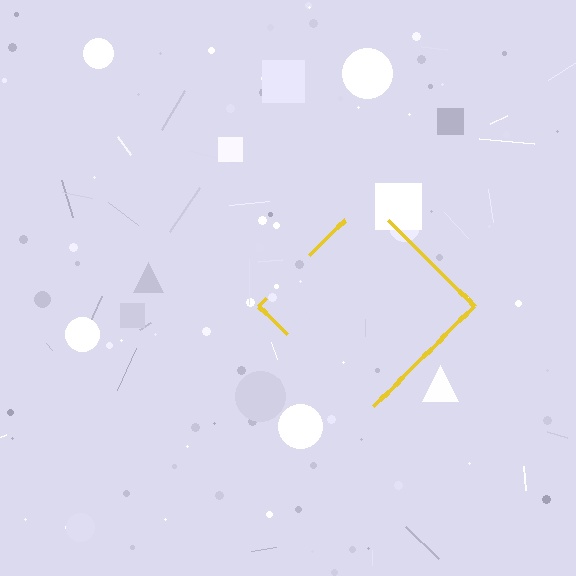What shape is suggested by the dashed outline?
The dashed outline suggests a diamond.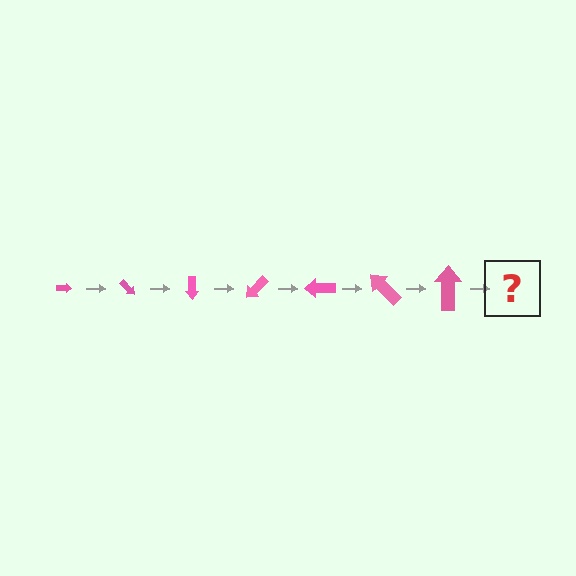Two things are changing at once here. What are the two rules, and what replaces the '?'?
The two rules are that the arrow grows larger each step and it rotates 45 degrees each step. The '?' should be an arrow, larger than the previous one and rotated 315 degrees from the start.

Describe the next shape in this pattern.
It should be an arrow, larger than the previous one and rotated 315 degrees from the start.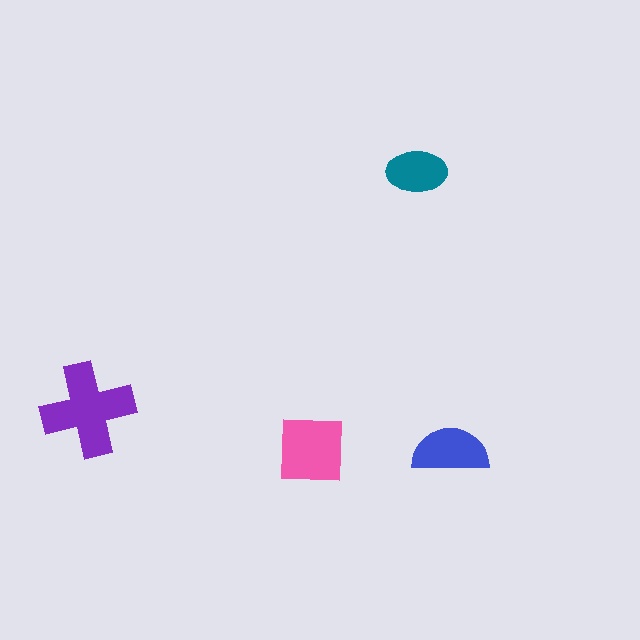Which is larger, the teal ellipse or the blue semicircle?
The blue semicircle.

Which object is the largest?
The purple cross.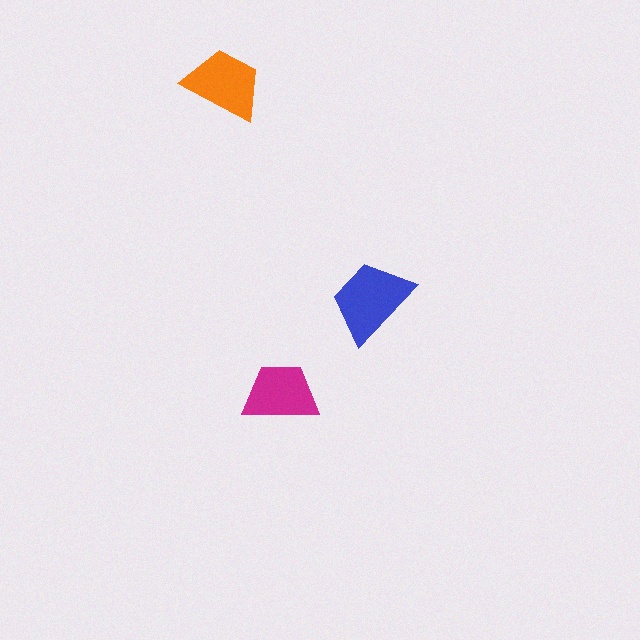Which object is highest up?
The orange trapezoid is topmost.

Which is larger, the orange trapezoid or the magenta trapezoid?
The orange one.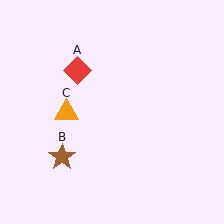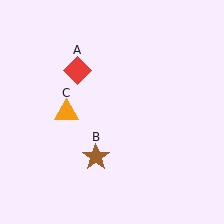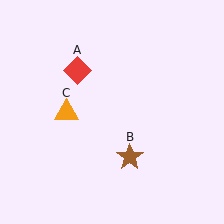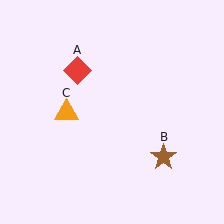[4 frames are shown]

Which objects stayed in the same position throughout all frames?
Red diamond (object A) and orange triangle (object C) remained stationary.